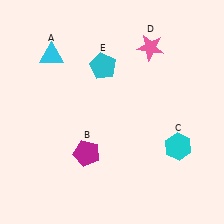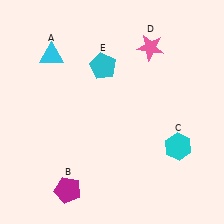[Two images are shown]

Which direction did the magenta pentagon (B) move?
The magenta pentagon (B) moved down.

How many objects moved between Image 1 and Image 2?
1 object moved between the two images.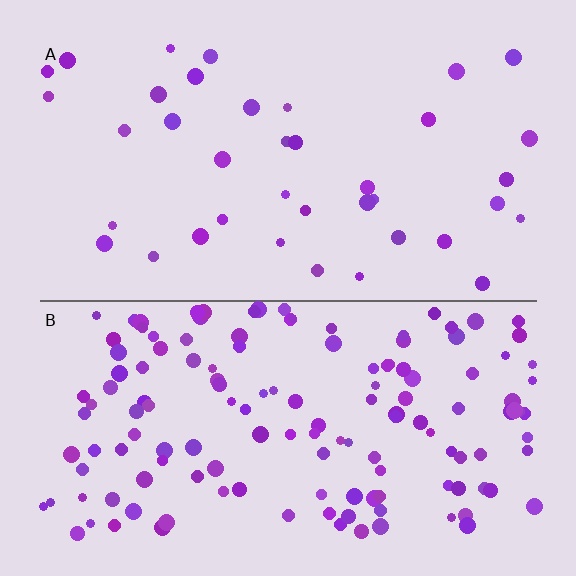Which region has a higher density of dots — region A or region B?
B (the bottom).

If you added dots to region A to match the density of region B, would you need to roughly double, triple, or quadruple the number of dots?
Approximately quadruple.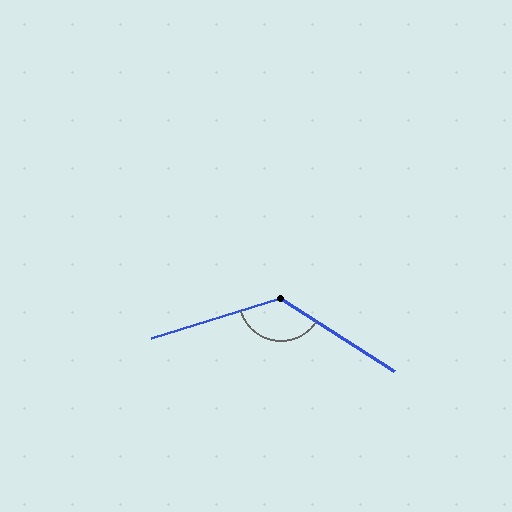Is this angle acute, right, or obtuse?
It is obtuse.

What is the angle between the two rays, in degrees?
Approximately 130 degrees.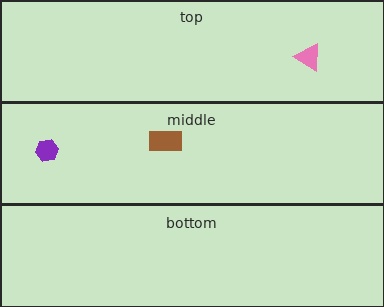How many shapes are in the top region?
1.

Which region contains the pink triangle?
The top region.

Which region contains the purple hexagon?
The middle region.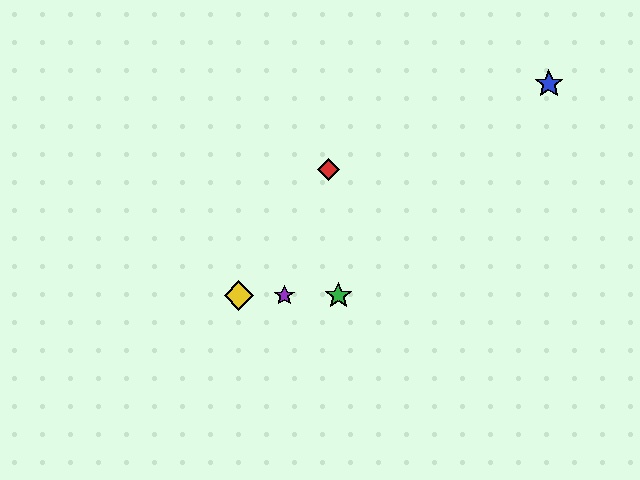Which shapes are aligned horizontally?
The green star, the yellow diamond, the purple star are aligned horizontally.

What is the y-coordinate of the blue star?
The blue star is at y≈84.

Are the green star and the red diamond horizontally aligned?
No, the green star is at y≈295 and the red diamond is at y≈169.